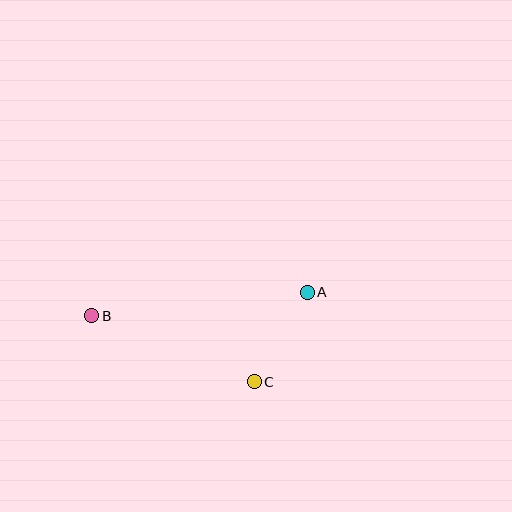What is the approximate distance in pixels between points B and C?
The distance between B and C is approximately 176 pixels.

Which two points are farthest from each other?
Points A and B are farthest from each other.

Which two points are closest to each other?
Points A and C are closest to each other.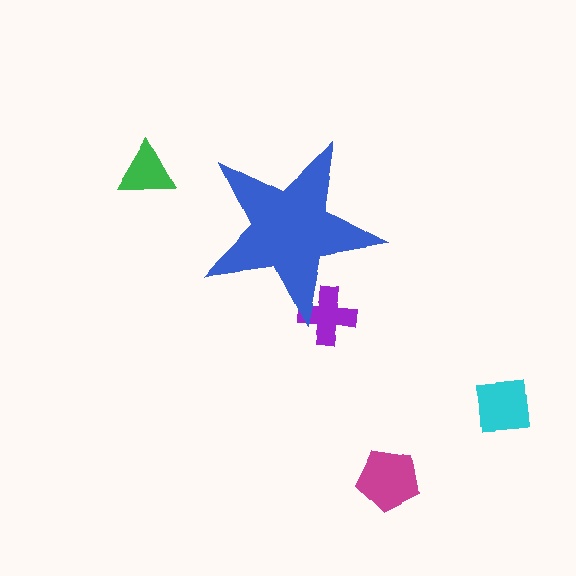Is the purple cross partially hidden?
Yes, the purple cross is partially hidden behind the blue star.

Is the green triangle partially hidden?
No, the green triangle is fully visible.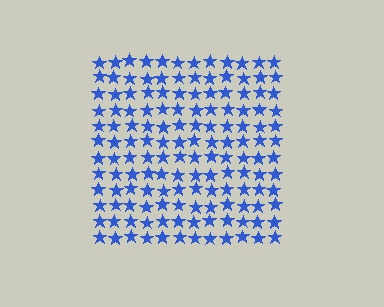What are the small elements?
The small elements are stars.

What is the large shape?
The large shape is a square.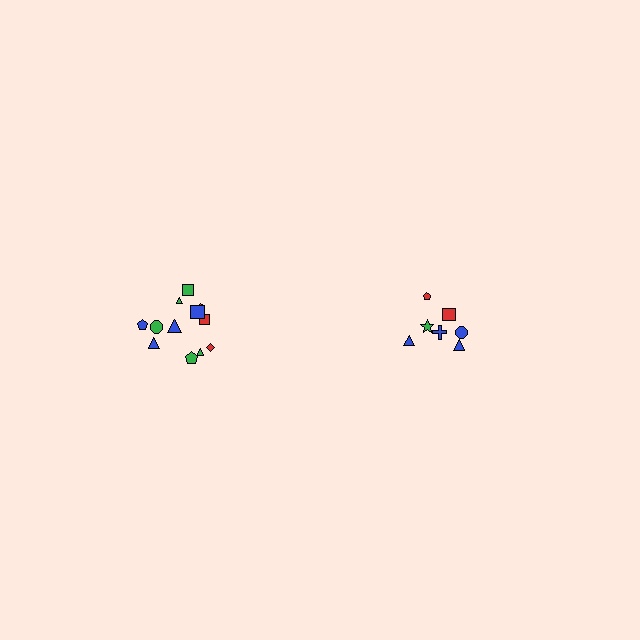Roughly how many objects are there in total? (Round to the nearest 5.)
Roughly 20 objects in total.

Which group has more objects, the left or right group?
The left group.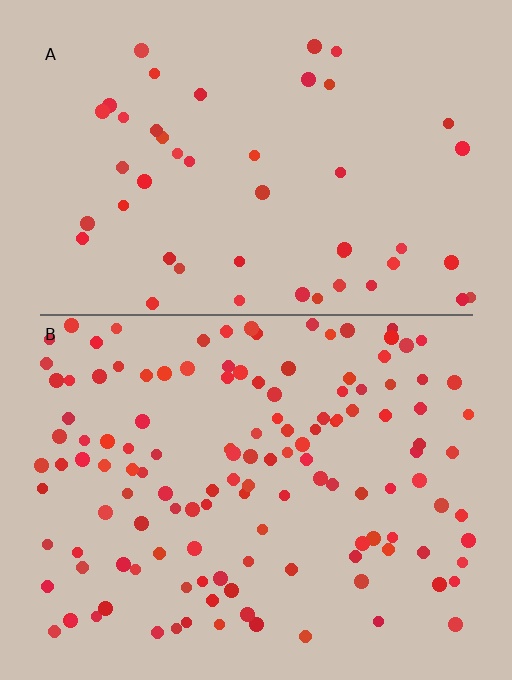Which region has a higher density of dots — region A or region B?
B (the bottom).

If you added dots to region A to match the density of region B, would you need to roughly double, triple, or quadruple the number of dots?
Approximately triple.